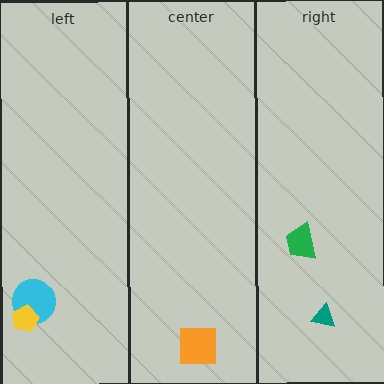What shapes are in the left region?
The cyan circle, the yellow pentagon.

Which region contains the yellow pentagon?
The left region.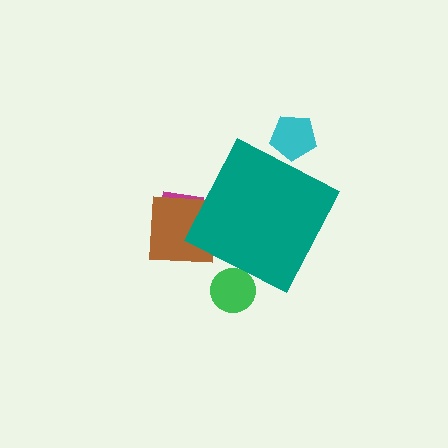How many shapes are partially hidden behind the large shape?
4 shapes are partially hidden.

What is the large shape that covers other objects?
A teal diamond.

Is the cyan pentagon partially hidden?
Yes, the cyan pentagon is partially hidden behind the teal diamond.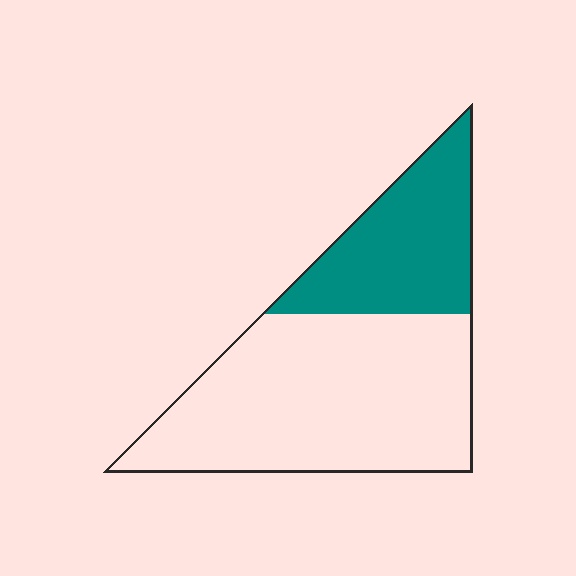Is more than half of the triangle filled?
No.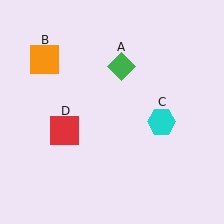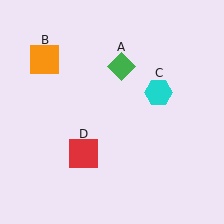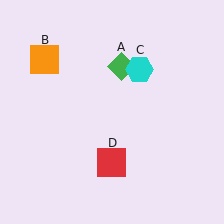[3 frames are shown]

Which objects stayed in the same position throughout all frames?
Green diamond (object A) and orange square (object B) remained stationary.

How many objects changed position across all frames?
2 objects changed position: cyan hexagon (object C), red square (object D).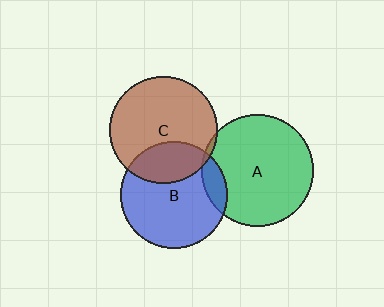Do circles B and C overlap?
Yes.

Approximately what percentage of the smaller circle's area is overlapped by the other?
Approximately 25%.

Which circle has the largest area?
Circle A (green).